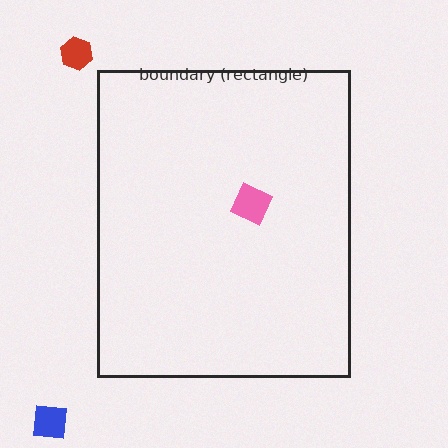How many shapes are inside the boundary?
1 inside, 2 outside.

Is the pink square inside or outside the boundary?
Inside.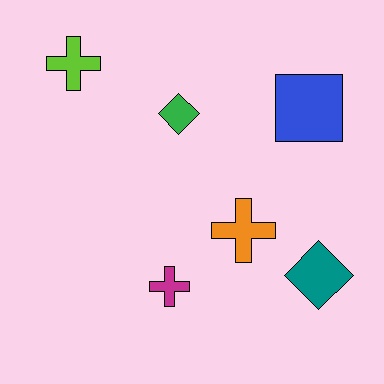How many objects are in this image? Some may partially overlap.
There are 6 objects.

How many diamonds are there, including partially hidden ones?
There are 2 diamonds.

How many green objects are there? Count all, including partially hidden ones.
There is 1 green object.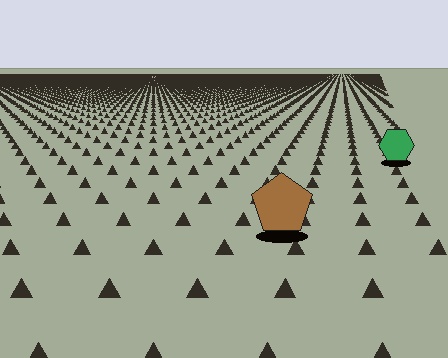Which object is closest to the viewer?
The brown pentagon is closest. The texture marks near it are larger and more spread out.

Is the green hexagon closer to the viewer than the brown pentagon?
No. The brown pentagon is closer — you can tell from the texture gradient: the ground texture is coarser near it.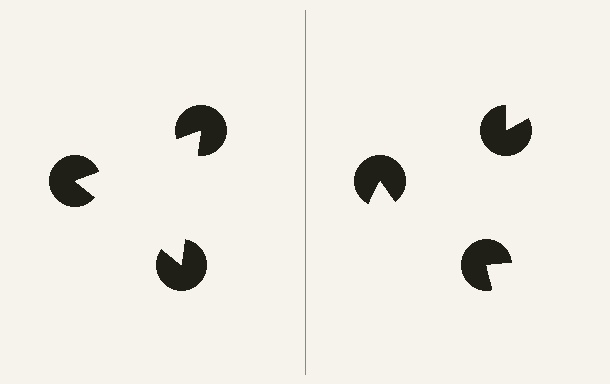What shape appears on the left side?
An illusory triangle.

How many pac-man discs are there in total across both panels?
6 — 3 on each side.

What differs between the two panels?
The pac-man discs are positioned identically on both sides; only the wedge orientations differ. On the left they align to a triangle; on the right they are misaligned.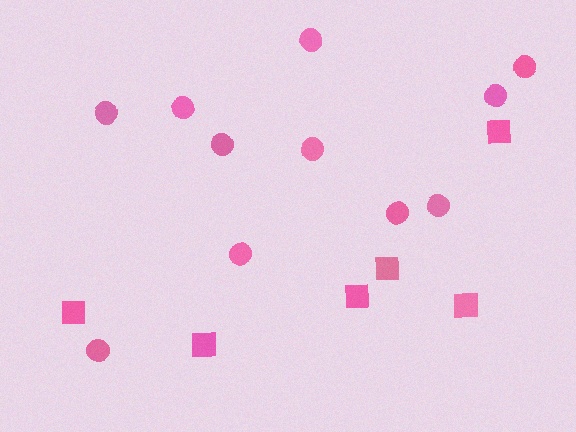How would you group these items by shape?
There are 2 groups: one group of circles (11) and one group of squares (6).